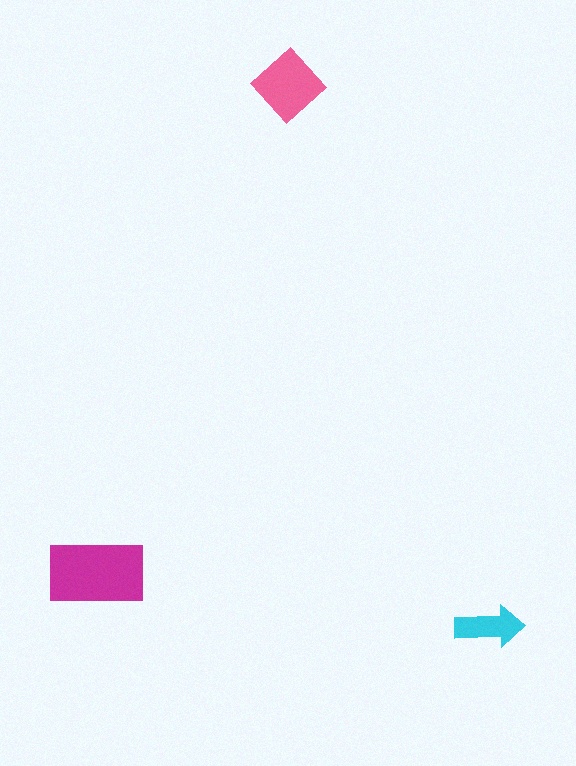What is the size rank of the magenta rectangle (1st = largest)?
1st.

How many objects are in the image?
There are 3 objects in the image.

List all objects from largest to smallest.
The magenta rectangle, the pink diamond, the cyan arrow.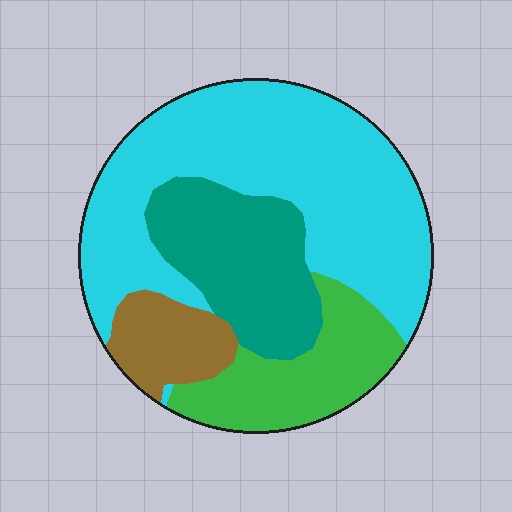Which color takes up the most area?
Cyan, at roughly 50%.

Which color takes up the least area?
Brown, at roughly 10%.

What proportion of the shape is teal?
Teal covers 21% of the shape.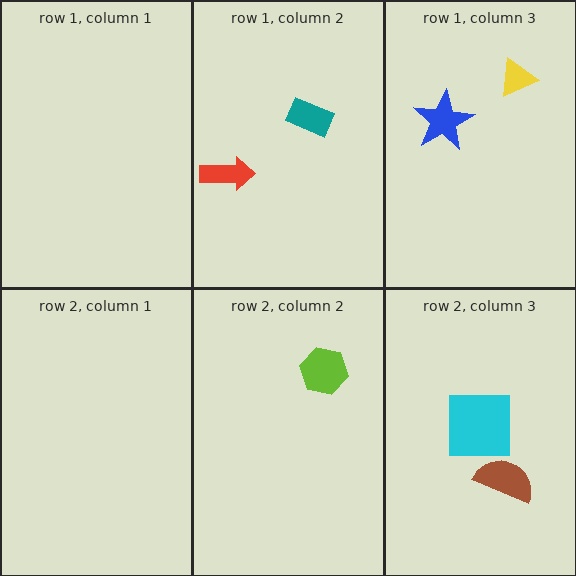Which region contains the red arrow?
The row 1, column 2 region.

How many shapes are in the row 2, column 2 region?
1.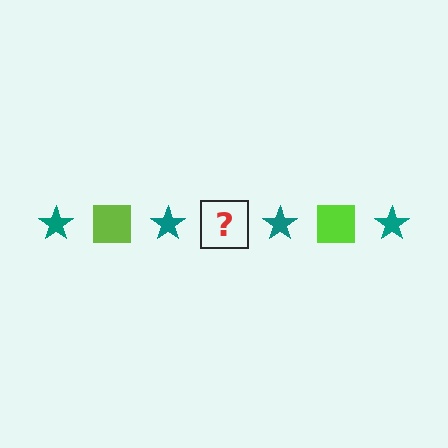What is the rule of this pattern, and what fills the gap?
The rule is that the pattern alternates between teal star and lime square. The gap should be filled with a lime square.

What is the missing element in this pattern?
The missing element is a lime square.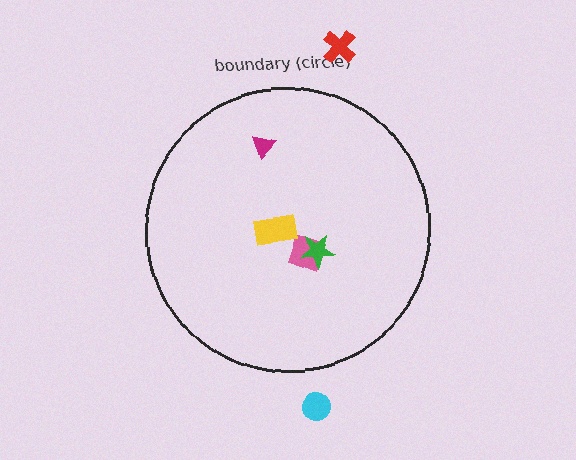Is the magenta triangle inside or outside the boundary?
Inside.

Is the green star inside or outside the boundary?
Inside.